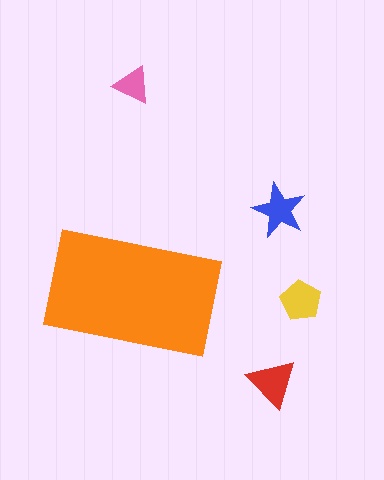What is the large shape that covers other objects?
An orange rectangle.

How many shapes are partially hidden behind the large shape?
0 shapes are partially hidden.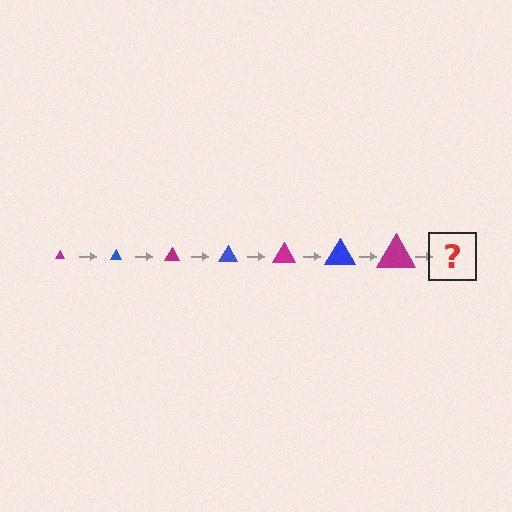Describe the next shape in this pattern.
It should be a blue triangle, larger than the previous one.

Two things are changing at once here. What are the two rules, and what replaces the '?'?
The two rules are that the triangle grows larger each step and the color cycles through magenta and blue. The '?' should be a blue triangle, larger than the previous one.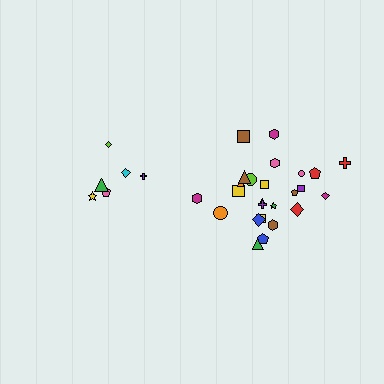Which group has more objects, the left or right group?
The right group.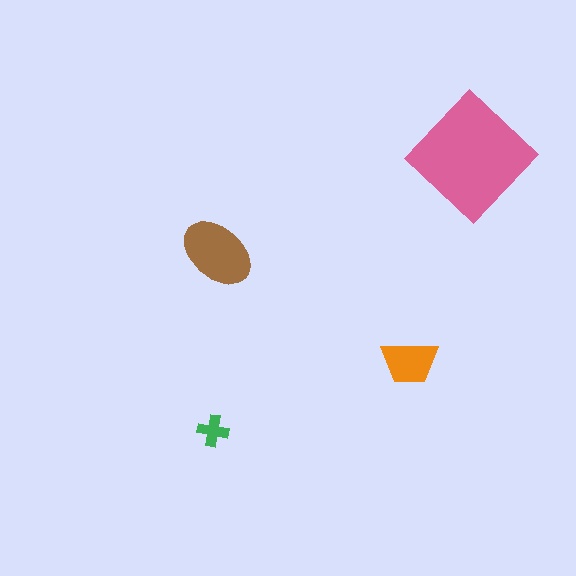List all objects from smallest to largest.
The green cross, the orange trapezoid, the brown ellipse, the pink diamond.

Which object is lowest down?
The green cross is bottommost.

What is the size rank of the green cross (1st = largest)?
4th.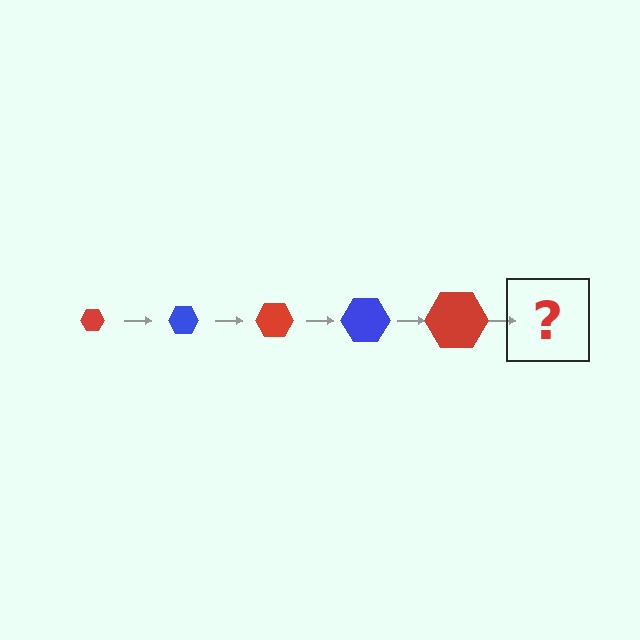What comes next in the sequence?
The next element should be a blue hexagon, larger than the previous one.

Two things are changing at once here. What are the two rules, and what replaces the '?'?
The two rules are that the hexagon grows larger each step and the color cycles through red and blue. The '?' should be a blue hexagon, larger than the previous one.